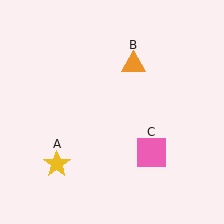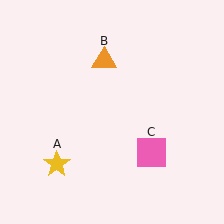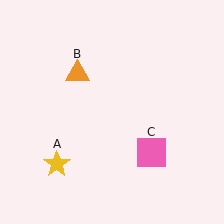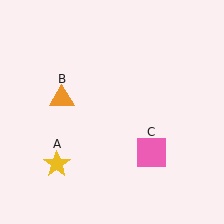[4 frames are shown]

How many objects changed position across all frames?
1 object changed position: orange triangle (object B).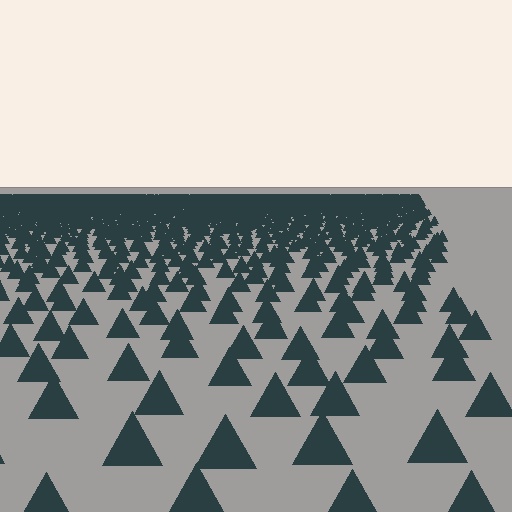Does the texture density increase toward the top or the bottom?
Density increases toward the top.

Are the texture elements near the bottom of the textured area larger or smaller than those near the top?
Larger. Near the bottom, elements are closer to the viewer and appear at a bigger on-screen size.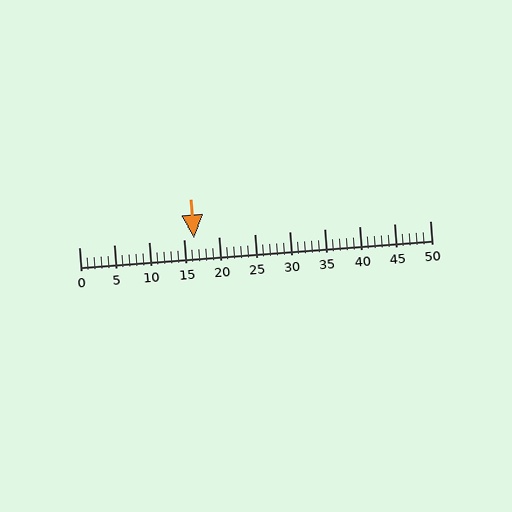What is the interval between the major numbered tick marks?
The major tick marks are spaced 5 units apart.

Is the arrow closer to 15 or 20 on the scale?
The arrow is closer to 15.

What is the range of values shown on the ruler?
The ruler shows values from 0 to 50.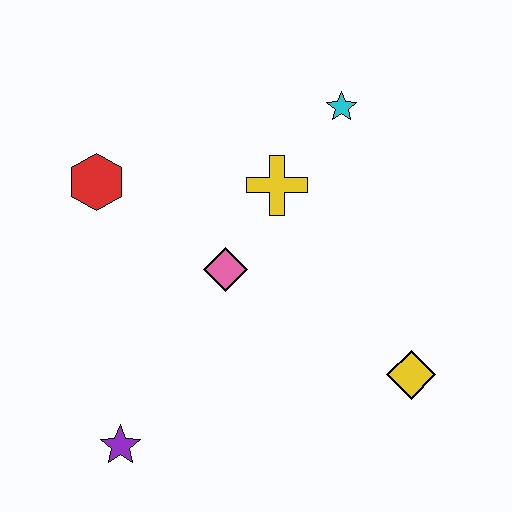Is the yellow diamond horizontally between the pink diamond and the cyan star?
No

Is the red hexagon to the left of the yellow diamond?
Yes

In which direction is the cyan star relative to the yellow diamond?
The cyan star is above the yellow diamond.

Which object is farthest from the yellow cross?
The purple star is farthest from the yellow cross.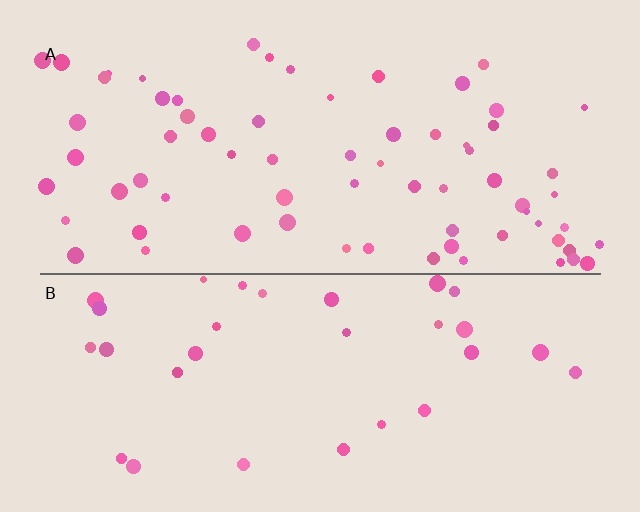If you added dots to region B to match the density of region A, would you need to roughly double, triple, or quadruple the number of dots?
Approximately double.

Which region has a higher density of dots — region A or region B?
A (the top).